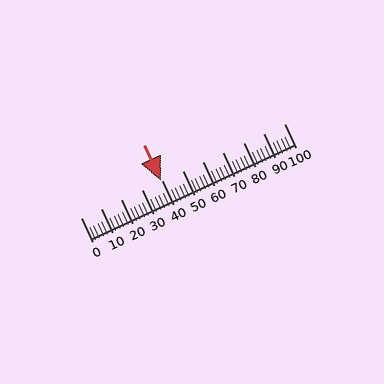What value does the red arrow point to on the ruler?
The red arrow points to approximately 40.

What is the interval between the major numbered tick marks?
The major tick marks are spaced 10 units apart.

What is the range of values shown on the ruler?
The ruler shows values from 0 to 100.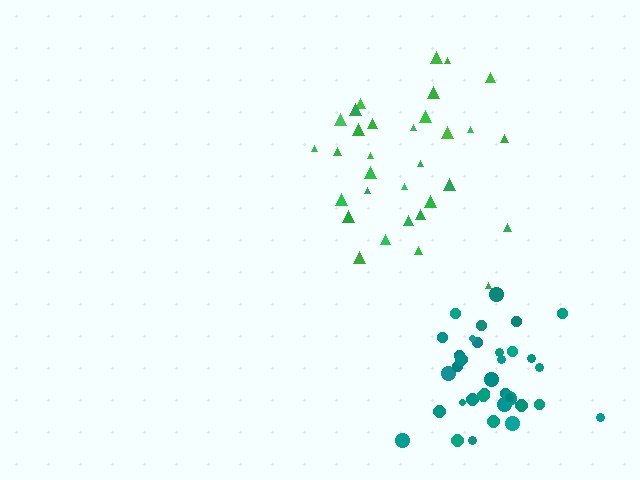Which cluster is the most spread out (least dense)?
Green.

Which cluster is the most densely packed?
Teal.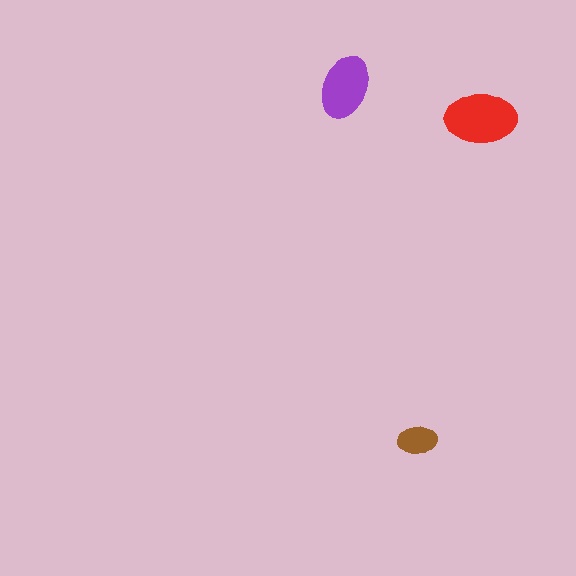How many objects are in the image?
There are 3 objects in the image.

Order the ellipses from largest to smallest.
the red one, the purple one, the brown one.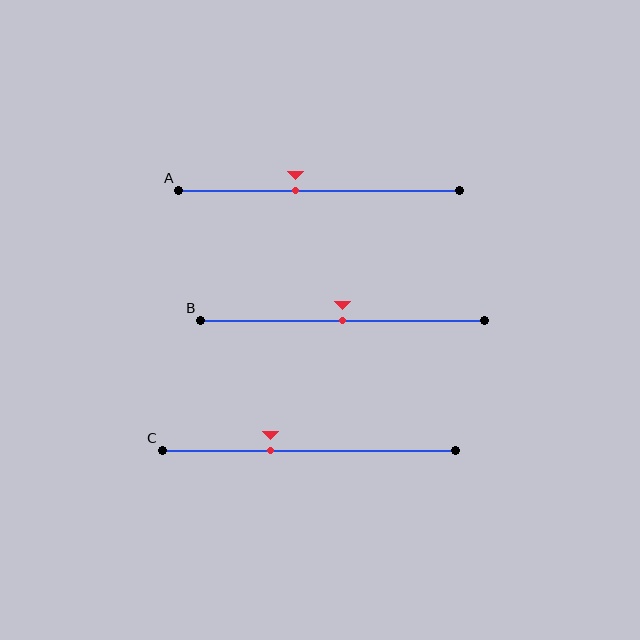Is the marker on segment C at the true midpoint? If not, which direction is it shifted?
No, the marker on segment C is shifted to the left by about 13% of the segment length.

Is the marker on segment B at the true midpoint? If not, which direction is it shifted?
Yes, the marker on segment B is at the true midpoint.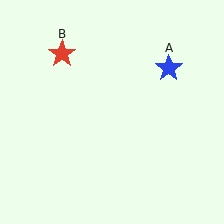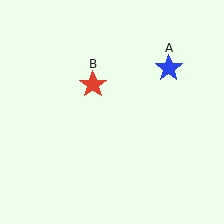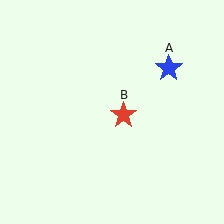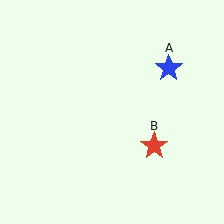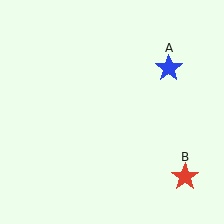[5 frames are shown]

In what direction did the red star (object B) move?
The red star (object B) moved down and to the right.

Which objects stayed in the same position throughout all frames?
Blue star (object A) remained stationary.